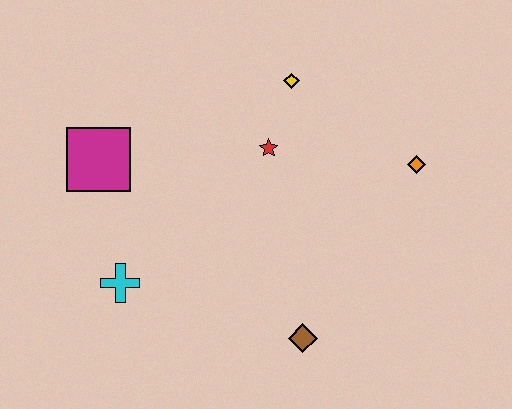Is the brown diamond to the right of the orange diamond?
No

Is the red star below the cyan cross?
No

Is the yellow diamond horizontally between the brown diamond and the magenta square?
Yes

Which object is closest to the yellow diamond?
The red star is closest to the yellow diamond.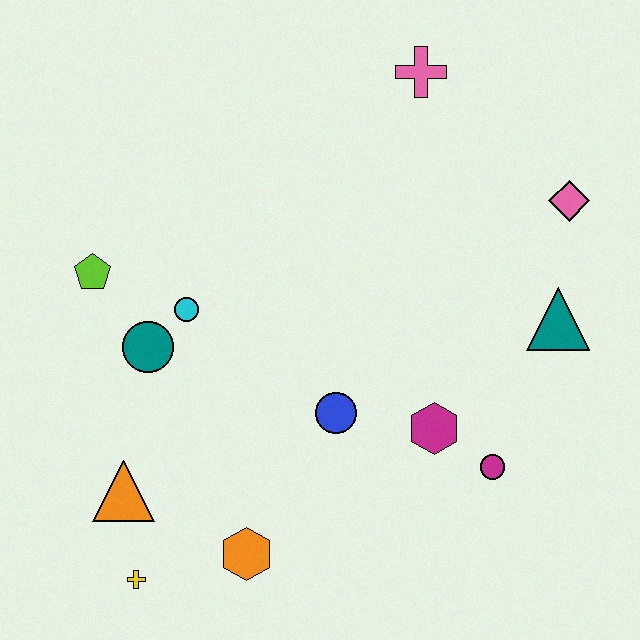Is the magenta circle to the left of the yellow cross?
No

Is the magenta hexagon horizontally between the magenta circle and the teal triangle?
No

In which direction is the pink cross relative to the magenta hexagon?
The pink cross is above the magenta hexagon.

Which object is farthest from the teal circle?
The pink diamond is farthest from the teal circle.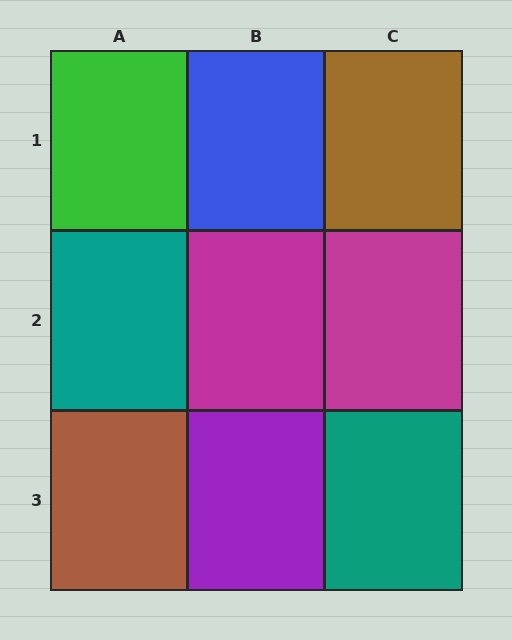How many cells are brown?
2 cells are brown.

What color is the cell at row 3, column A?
Brown.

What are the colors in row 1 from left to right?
Green, blue, brown.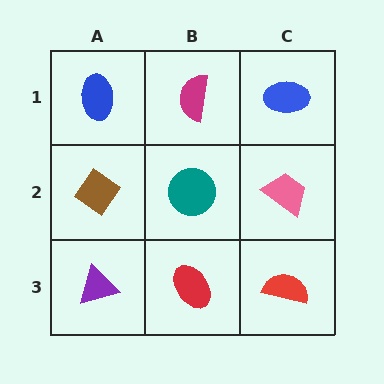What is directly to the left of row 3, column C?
A red ellipse.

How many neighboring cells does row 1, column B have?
3.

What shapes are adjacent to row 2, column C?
A blue ellipse (row 1, column C), a red semicircle (row 3, column C), a teal circle (row 2, column B).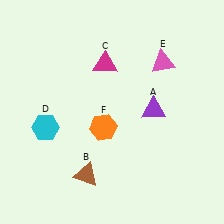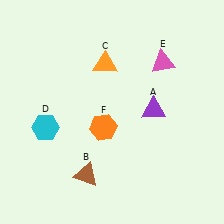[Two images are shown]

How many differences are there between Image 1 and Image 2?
There is 1 difference between the two images.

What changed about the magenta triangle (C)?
In Image 1, C is magenta. In Image 2, it changed to orange.